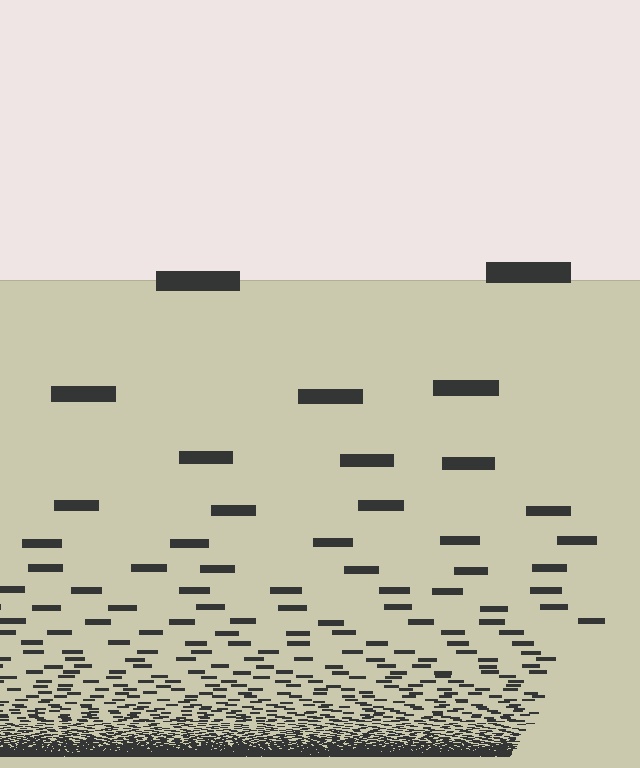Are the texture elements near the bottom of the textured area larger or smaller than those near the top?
Smaller. The gradient is inverted — elements near the bottom are smaller and denser.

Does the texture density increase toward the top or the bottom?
Density increases toward the bottom.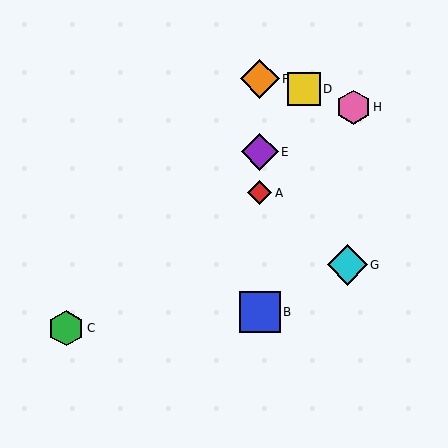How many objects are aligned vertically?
4 objects (A, B, E, F) are aligned vertically.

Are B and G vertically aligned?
No, B is at x≈260 and G is at x≈347.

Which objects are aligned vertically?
Objects A, B, E, F are aligned vertically.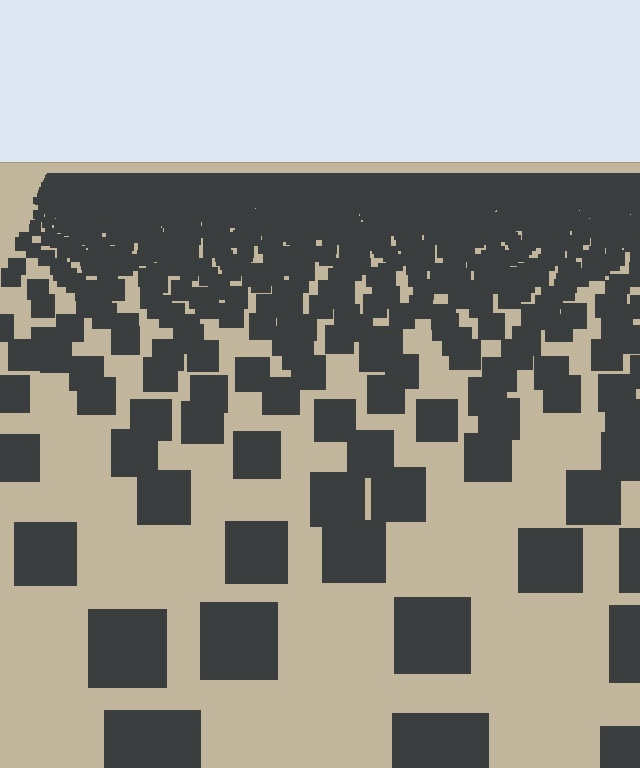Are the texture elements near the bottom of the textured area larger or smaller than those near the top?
Larger. Near the bottom, elements are closer to the viewer and appear at a bigger on-screen size.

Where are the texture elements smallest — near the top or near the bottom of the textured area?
Near the top.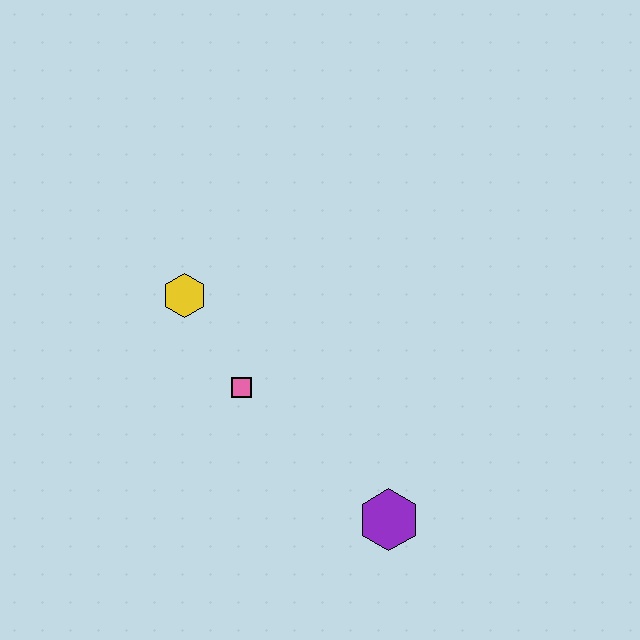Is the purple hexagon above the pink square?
No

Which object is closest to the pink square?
The yellow hexagon is closest to the pink square.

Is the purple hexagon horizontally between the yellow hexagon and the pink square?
No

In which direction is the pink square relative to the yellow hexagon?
The pink square is below the yellow hexagon.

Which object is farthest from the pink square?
The purple hexagon is farthest from the pink square.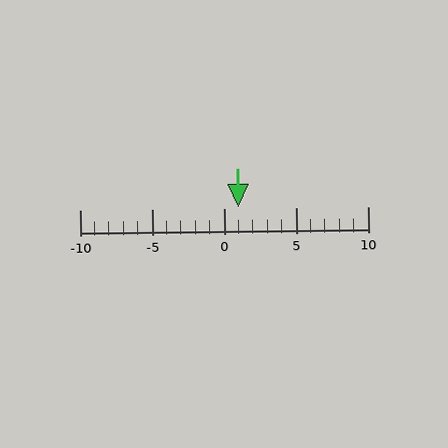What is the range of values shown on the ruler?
The ruler shows values from -10 to 10.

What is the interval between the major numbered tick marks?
The major tick marks are spaced 5 units apart.